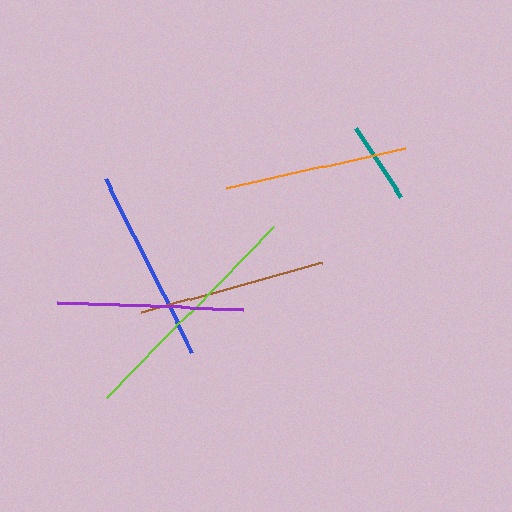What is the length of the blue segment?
The blue segment is approximately 194 pixels long.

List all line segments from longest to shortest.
From longest to shortest: lime, blue, brown, purple, orange, teal.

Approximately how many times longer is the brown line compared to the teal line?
The brown line is approximately 2.3 times the length of the teal line.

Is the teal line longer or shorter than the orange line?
The orange line is longer than the teal line.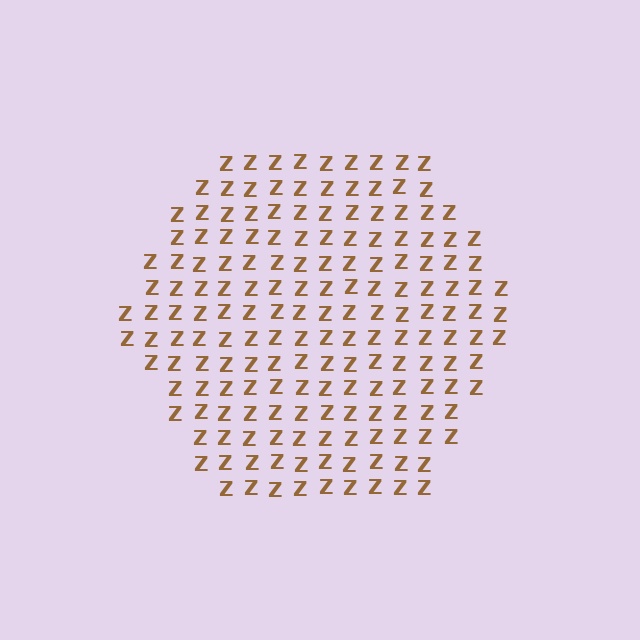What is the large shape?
The large shape is a hexagon.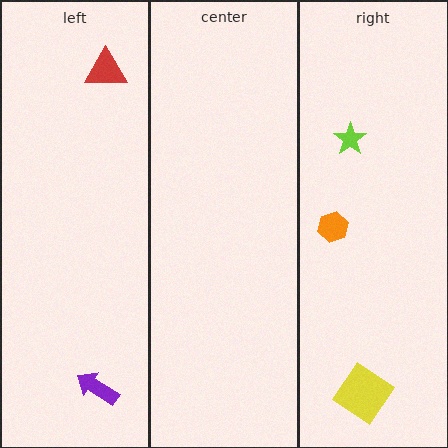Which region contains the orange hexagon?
The right region.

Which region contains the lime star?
The right region.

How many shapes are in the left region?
2.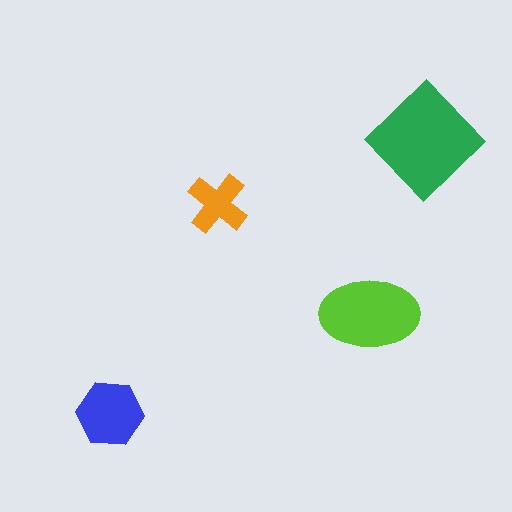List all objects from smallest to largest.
The orange cross, the blue hexagon, the lime ellipse, the green diamond.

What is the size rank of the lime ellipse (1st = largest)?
2nd.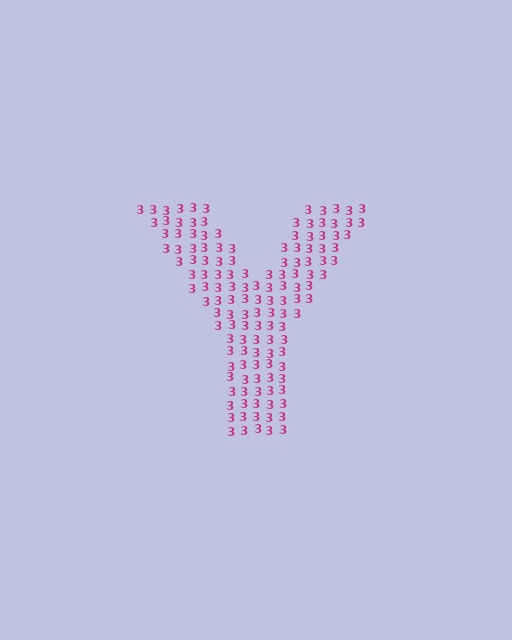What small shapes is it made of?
It is made of small digit 3's.